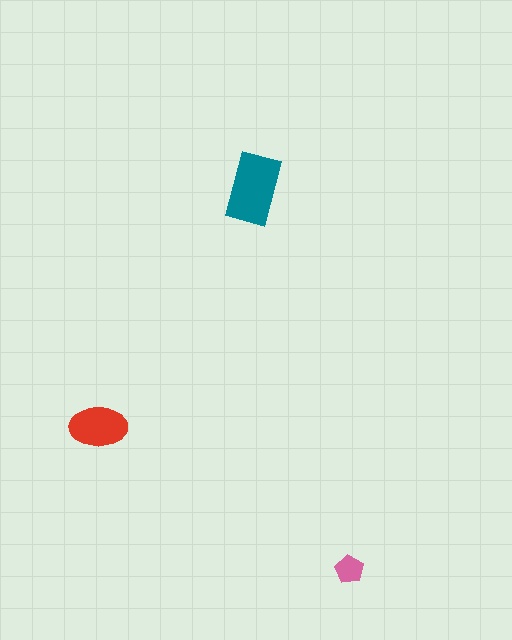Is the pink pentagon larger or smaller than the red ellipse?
Smaller.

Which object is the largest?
The teal rectangle.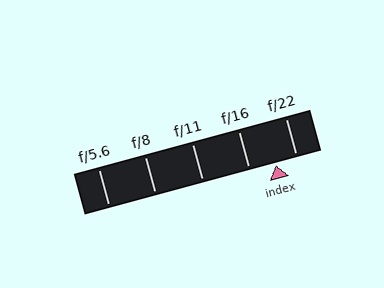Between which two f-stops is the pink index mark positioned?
The index mark is between f/16 and f/22.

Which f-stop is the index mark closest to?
The index mark is closest to f/22.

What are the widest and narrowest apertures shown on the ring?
The widest aperture shown is f/5.6 and the narrowest is f/22.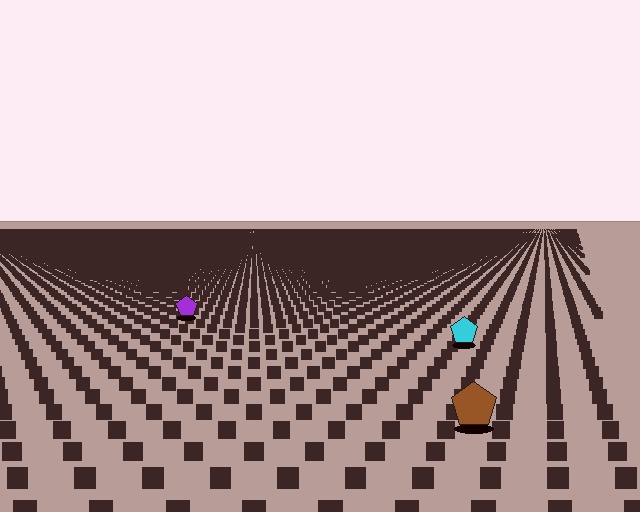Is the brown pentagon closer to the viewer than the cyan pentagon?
Yes. The brown pentagon is closer — you can tell from the texture gradient: the ground texture is coarser near it.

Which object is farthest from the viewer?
The purple pentagon is farthest from the viewer. It appears smaller and the ground texture around it is denser.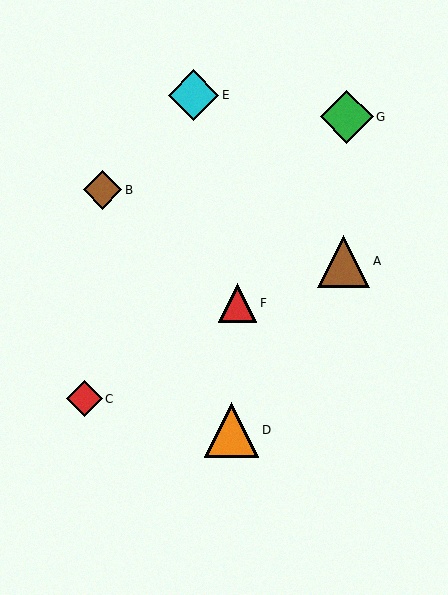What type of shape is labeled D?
Shape D is an orange triangle.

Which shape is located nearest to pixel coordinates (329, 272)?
The brown triangle (labeled A) at (343, 261) is nearest to that location.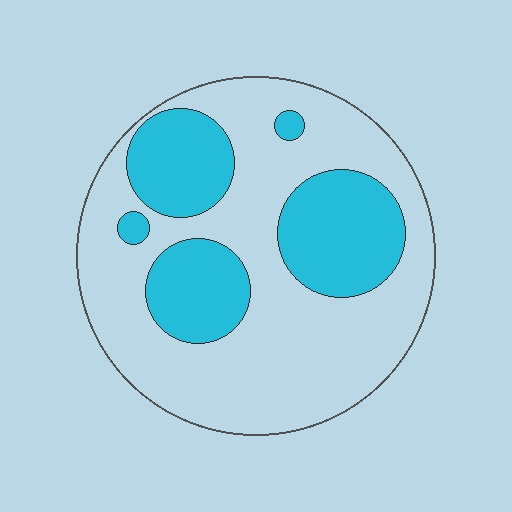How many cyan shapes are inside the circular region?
5.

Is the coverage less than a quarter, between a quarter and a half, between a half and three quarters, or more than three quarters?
Between a quarter and a half.